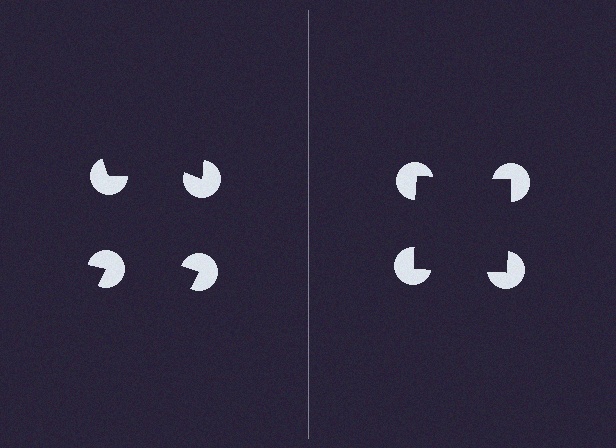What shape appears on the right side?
An illusory square.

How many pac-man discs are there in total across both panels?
8 — 4 on each side.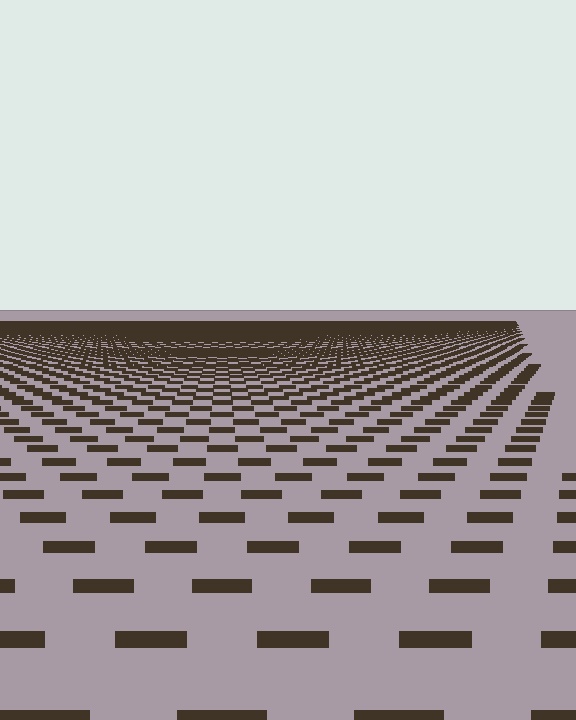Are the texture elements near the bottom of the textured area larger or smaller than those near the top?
Larger. Near the bottom, elements are closer to the viewer and appear at a bigger on-screen size.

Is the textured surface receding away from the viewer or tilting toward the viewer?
The surface is receding away from the viewer. Texture elements get smaller and denser toward the top.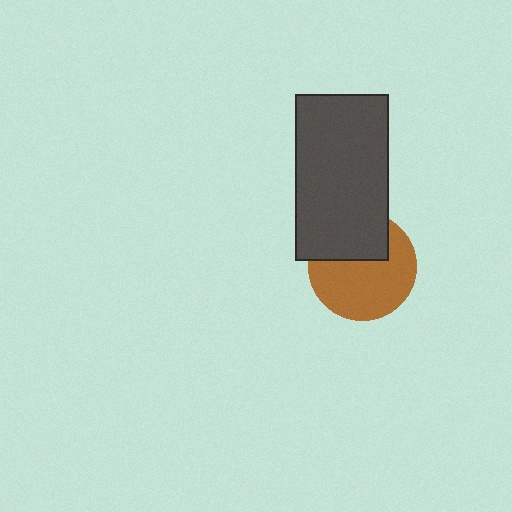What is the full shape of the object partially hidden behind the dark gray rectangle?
The partially hidden object is a brown circle.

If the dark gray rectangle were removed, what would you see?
You would see the complete brown circle.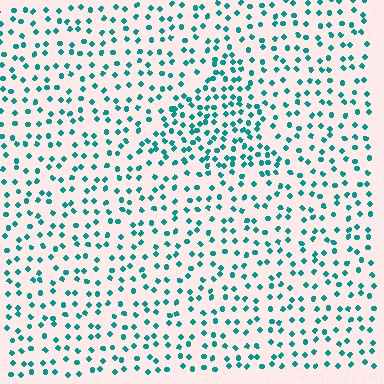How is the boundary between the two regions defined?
The boundary is defined by a change in element density (approximately 1.8x ratio). All elements are the same color, size, and shape.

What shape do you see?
I see a triangle.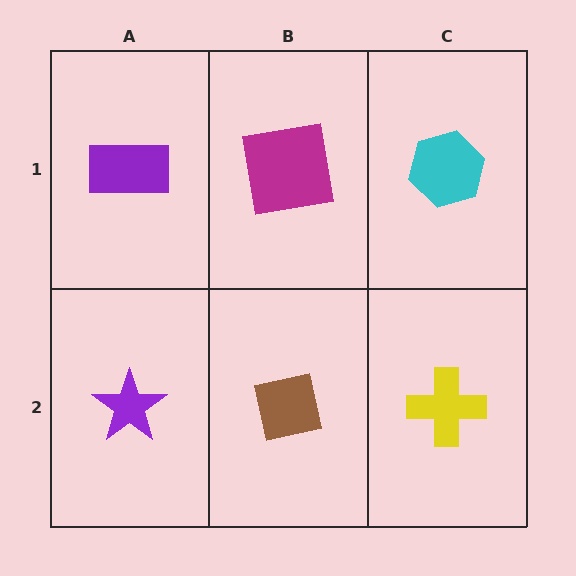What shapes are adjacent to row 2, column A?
A purple rectangle (row 1, column A), a brown square (row 2, column B).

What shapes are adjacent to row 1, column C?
A yellow cross (row 2, column C), a magenta square (row 1, column B).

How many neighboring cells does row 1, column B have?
3.